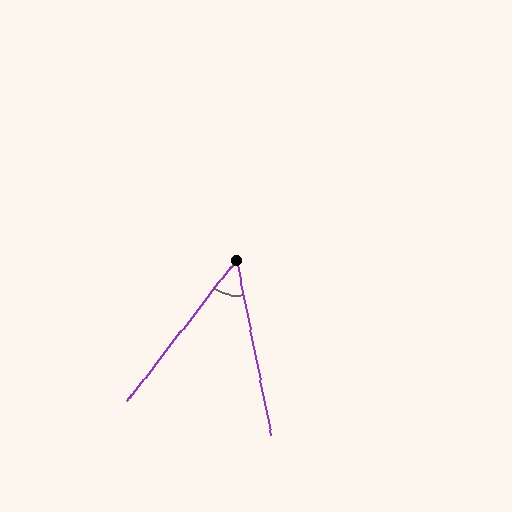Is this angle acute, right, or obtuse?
It is acute.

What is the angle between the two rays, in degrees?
Approximately 49 degrees.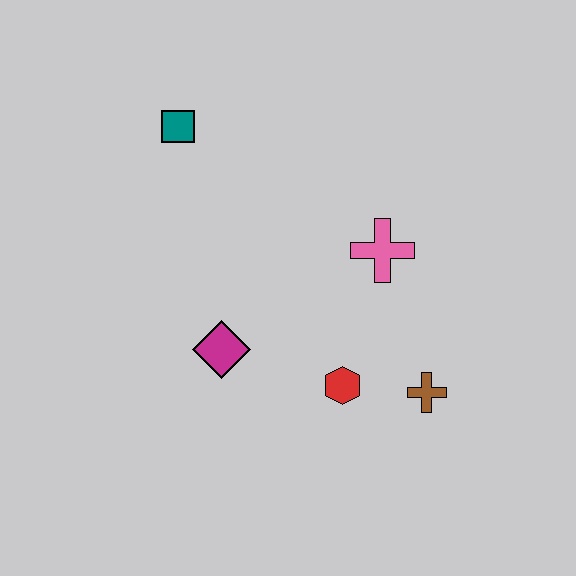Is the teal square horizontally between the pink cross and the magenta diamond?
No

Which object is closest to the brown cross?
The red hexagon is closest to the brown cross.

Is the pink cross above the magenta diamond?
Yes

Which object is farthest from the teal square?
The brown cross is farthest from the teal square.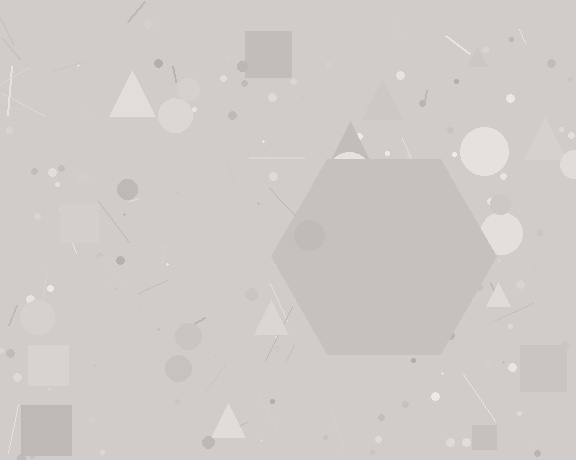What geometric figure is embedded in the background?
A hexagon is embedded in the background.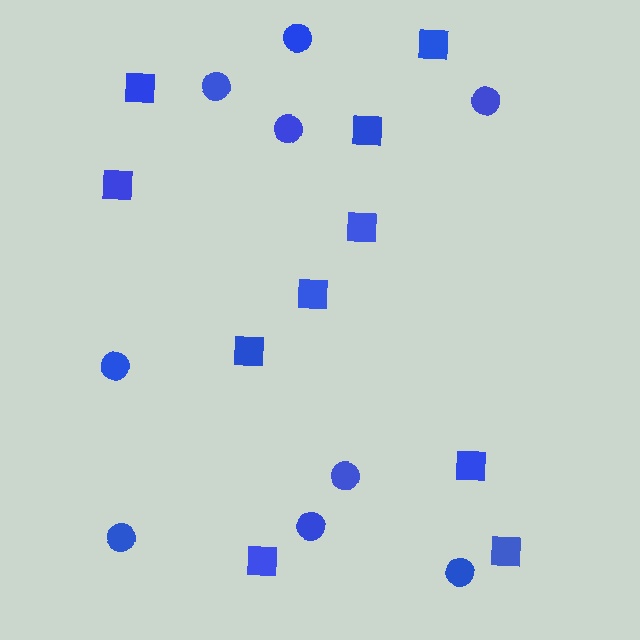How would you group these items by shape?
There are 2 groups: one group of squares (10) and one group of circles (9).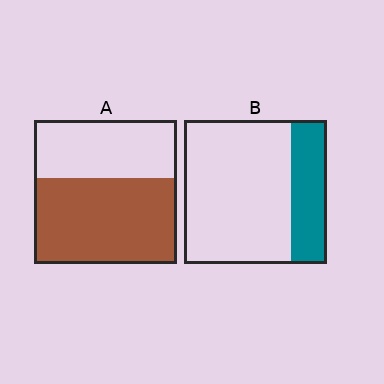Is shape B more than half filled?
No.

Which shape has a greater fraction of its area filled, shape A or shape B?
Shape A.